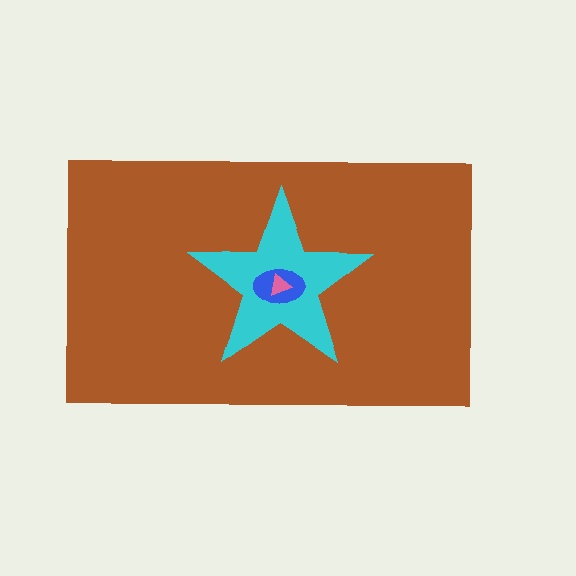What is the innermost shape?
The pink triangle.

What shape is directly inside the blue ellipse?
The pink triangle.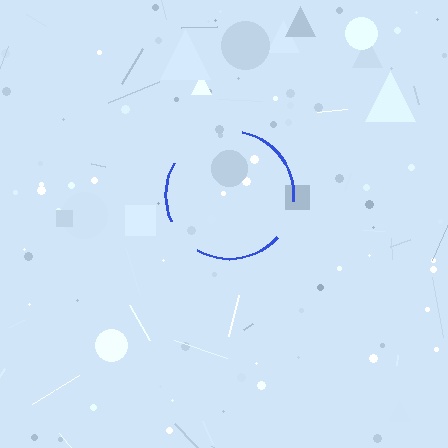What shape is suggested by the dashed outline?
The dashed outline suggests a circle.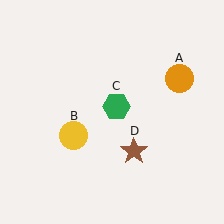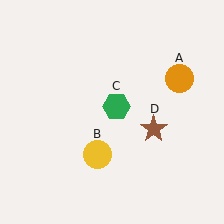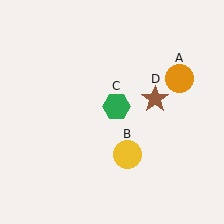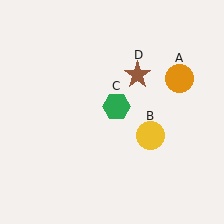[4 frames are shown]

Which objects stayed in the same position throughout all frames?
Orange circle (object A) and green hexagon (object C) remained stationary.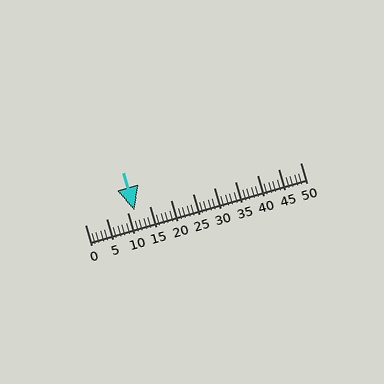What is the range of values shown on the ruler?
The ruler shows values from 0 to 50.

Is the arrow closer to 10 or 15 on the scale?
The arrow is closer to 10.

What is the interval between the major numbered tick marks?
The major tick marks are spaced 5 units apart.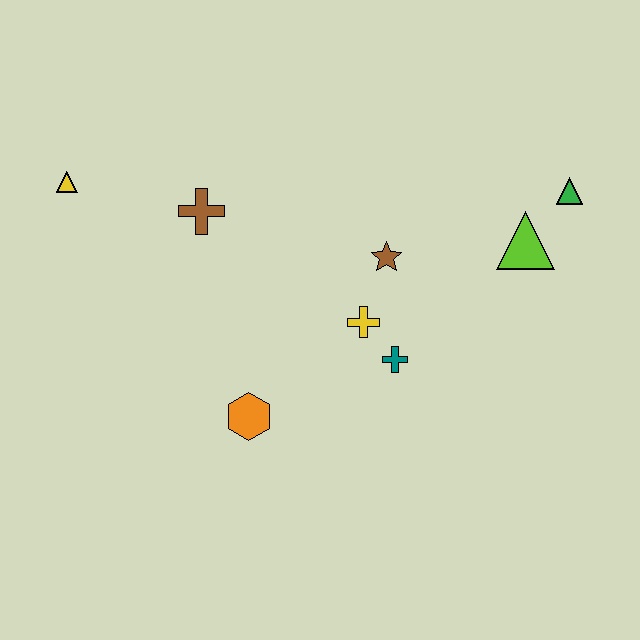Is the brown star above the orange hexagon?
Yes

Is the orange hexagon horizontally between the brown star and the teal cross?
No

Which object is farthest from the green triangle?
The yellow triangle is farthest from the green triangle.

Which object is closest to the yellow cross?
The teal cross is closest to the yellow cross.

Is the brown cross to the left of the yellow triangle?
No